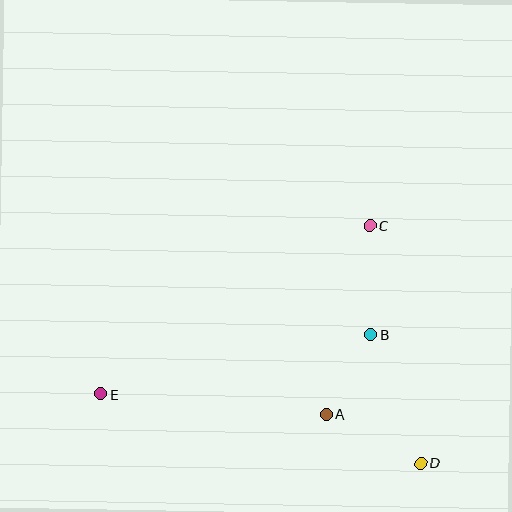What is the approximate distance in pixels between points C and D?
The distance between C and D is approximately 243 pixels.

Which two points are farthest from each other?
Points D and E are farthest from each other.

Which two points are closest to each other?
Points A and B are closest to each other.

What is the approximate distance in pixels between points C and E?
The distance between C and E is approximately 318 pixels.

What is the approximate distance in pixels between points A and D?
The distance between A and D is approximately 106 pixels.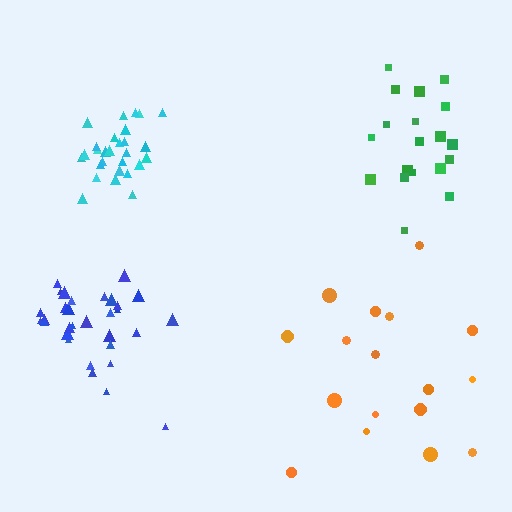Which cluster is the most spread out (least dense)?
Orange.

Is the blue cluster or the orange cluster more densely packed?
Blue.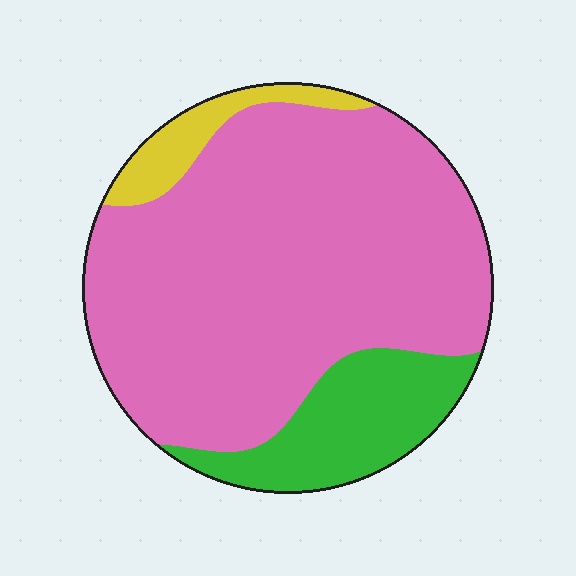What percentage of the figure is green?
Green covers about 15% of the figure.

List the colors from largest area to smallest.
From largest to smallest: pink, green, yellow.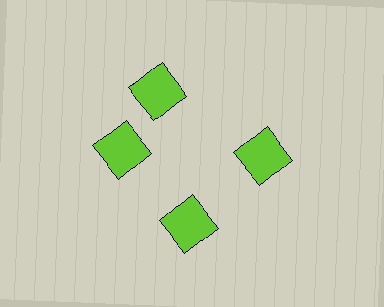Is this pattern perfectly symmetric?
No. The 4 lime squares are arranged in a ring, but one element near the 12 o'clock position is rotated out of alignment along the ring, breaking the 4-fold rotational symmetry.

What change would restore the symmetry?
The symmetry would be restored by rotating it back into even spacing with its neighbors so that all 4 squares sit at equal angles and equal distance from the center.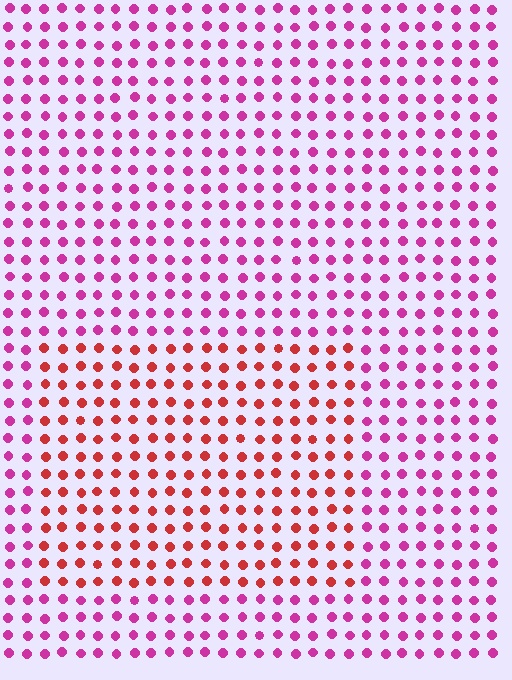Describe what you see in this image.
The image is filled with small magenta elements in a uniform arrangement. A rectangle-shaped region is visible where the elements are tinted to a slightly different hue, forming a subtle color boundary.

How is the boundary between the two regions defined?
The boundary is defined purely by a slight shift in hue (about 42 degrees). Spacing, size, and orientation are identical on both sides.